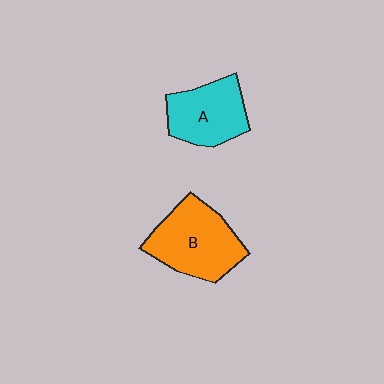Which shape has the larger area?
Shape B (orange).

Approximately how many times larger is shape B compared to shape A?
Approximately 1.2 times.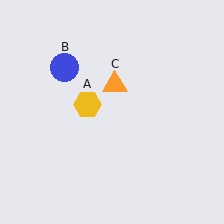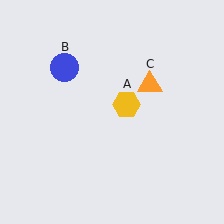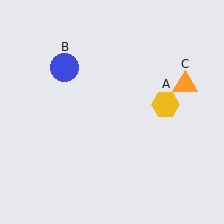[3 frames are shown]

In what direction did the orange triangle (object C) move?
The orange triangle (object C) moved right.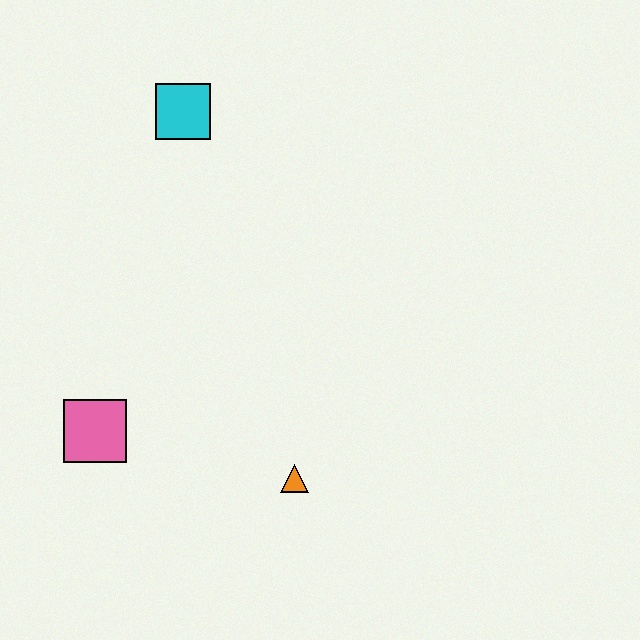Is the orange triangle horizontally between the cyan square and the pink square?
No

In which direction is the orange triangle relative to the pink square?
The orange triangle is to the right of the pink square.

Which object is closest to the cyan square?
The pink square is closest to the cyan square.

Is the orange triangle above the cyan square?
No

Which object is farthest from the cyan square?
The orange triangle is farthest from the cyan square.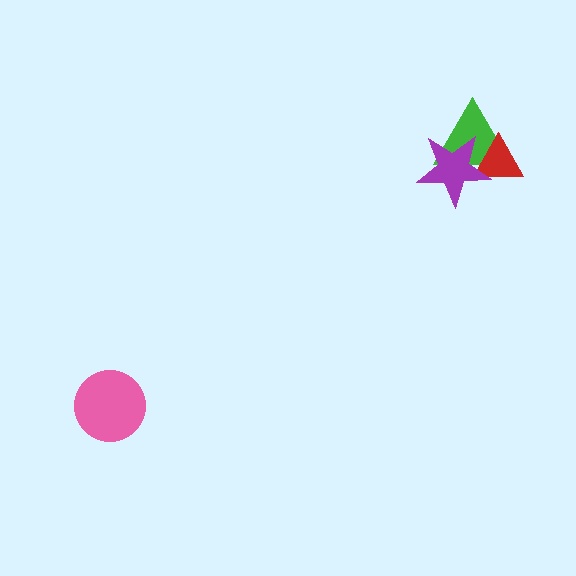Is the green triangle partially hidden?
Yes, it is partially covered by another shape.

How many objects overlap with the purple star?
2 objects overlap with the purple star.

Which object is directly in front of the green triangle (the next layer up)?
The red triangle is directly in front of the green triangle.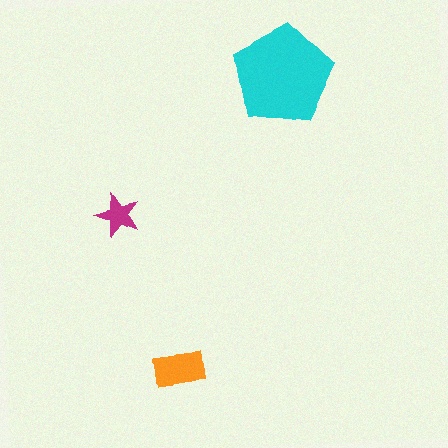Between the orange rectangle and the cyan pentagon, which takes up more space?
The cyan pentagon.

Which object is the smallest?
The magenta star.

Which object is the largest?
The cyan pentagon.